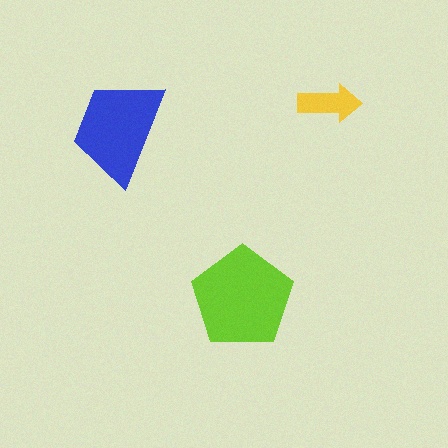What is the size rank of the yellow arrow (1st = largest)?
3rd.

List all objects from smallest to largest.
The yellow arrow, the blue trapezoid, the lime pentagon.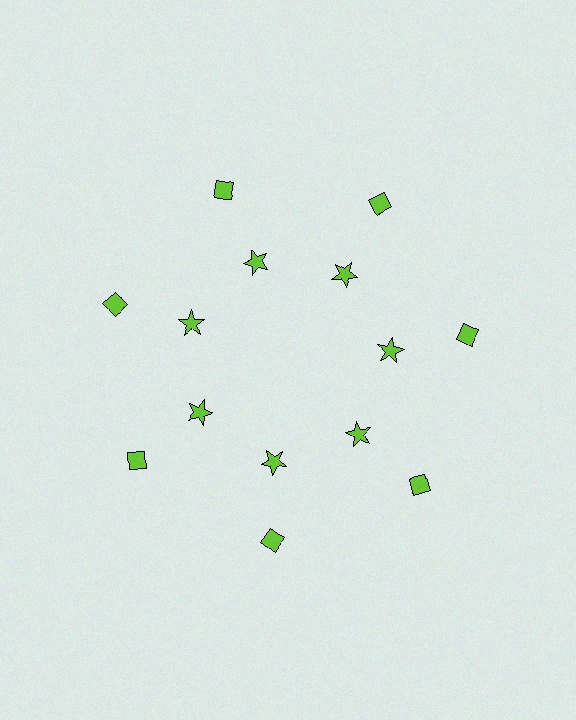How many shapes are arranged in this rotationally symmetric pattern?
There are 14 shapes, arranged in 7 groups of 2.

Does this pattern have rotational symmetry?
Yes, this pattern has 7-fold rotational symmetry. It looks the same after rotating 51 degrees around the center.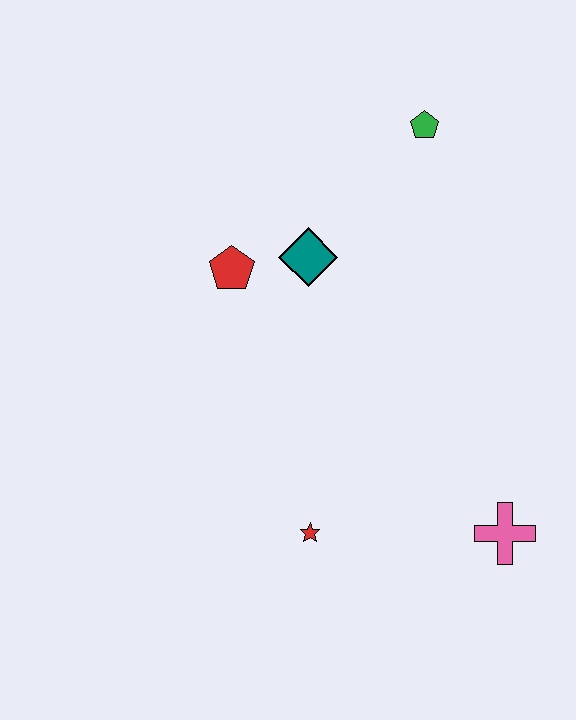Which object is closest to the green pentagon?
The teal diamond is closest to the green pentagon.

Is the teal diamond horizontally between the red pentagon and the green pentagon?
Yes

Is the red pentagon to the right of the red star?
No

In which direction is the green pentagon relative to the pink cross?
The green pentagon is above the pink cross.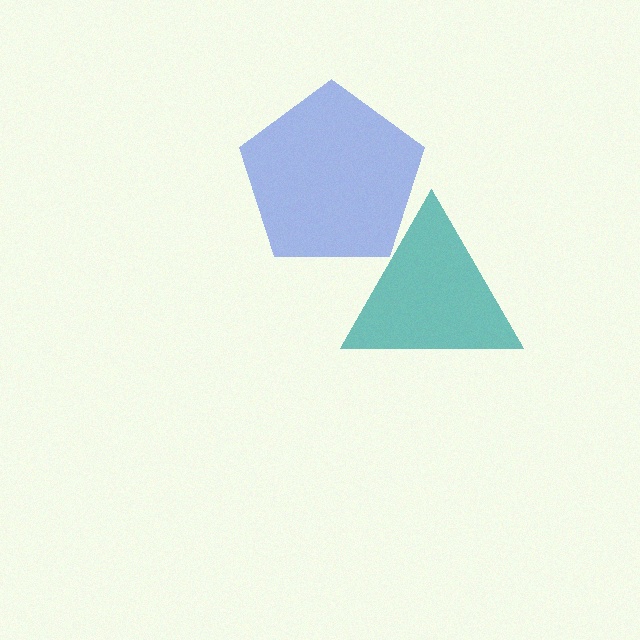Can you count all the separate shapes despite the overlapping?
Yes, there are 2 separate shapes.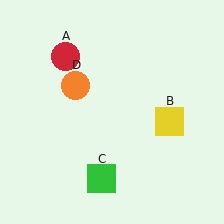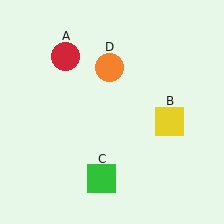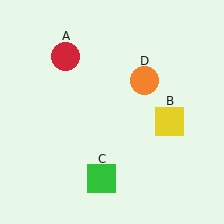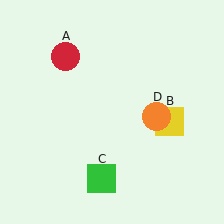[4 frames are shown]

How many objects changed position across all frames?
1 object changed position: orange circle (object D).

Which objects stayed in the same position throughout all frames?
Red circle (object A) and yellow square (object B) and green square (object C) remained stationary.